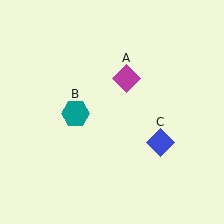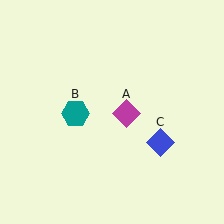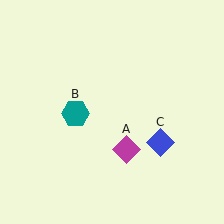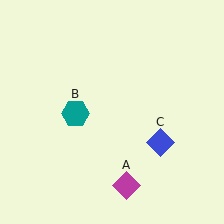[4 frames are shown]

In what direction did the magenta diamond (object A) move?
The magenta diamond (object A) moved down.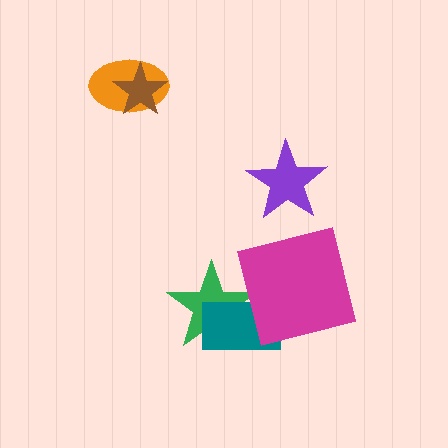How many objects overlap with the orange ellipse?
1 object overlaps with the orange ellipse.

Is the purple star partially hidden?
No, no other shape covers it.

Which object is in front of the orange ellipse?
The brown star is in front of the orange ellipse.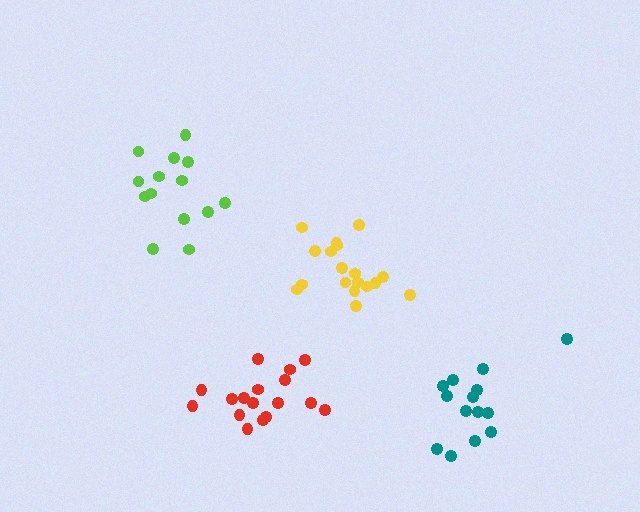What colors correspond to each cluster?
The clusters are colored: red, yellow, lime, teal.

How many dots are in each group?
Group 1: 17 dots, Group 2: 18 dots, Group 3: 14 dots, Group 4: 14 dots (63 total).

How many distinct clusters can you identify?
There are 4 distinct clusters.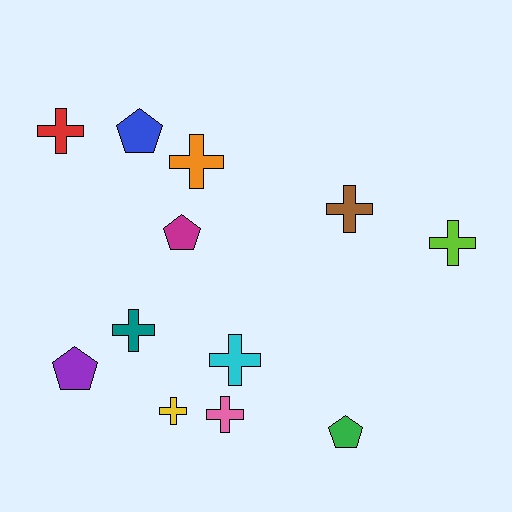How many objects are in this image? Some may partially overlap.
There are 12 objects.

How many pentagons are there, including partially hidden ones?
There are 4 pentagons.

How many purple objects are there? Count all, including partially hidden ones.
There is 1 purple object.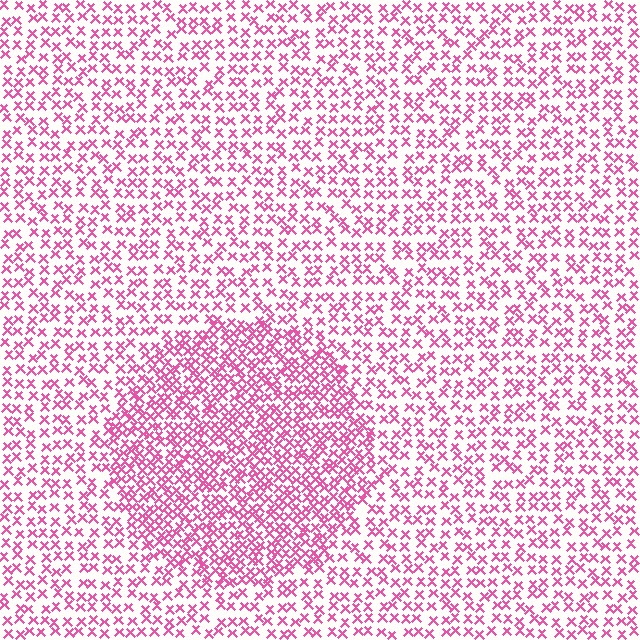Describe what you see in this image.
The image contains small pink elements arranged at two different densities. A circle-shaped region is visible where the elements are more densely packed than the surrounding area.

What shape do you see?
I see a circle.